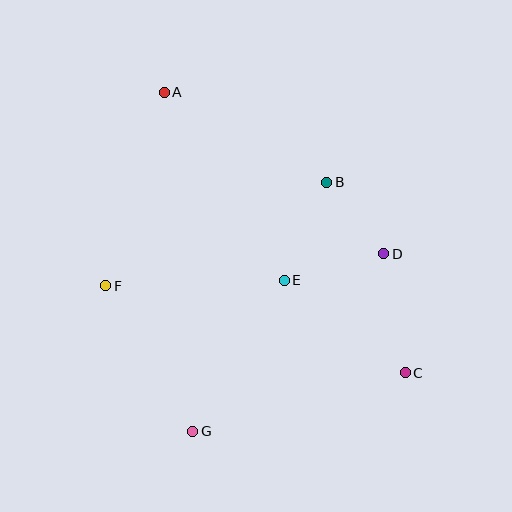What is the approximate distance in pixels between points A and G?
The distance between A and G is approximately 340 pixels.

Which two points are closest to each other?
Points B and D are closest to each other.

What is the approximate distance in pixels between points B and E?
The distance between B and E is approximately 107 pixels.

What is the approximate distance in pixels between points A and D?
The distance between A and D is approximately 273 pixels.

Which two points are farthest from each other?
Points A and C are farthest from each other.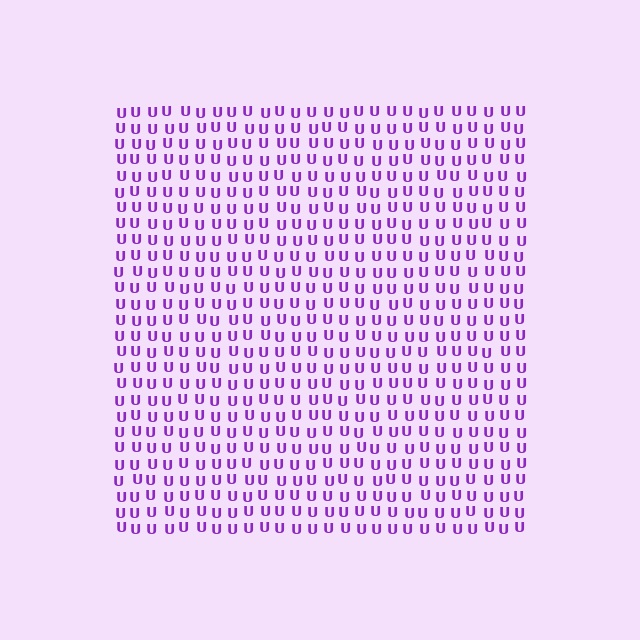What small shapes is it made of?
It is made of small letter U's.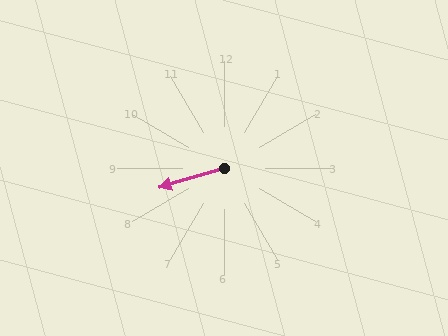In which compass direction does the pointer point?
West.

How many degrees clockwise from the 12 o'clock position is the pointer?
Approximately 253 degrees.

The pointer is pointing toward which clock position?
Roughly 8 o'clock.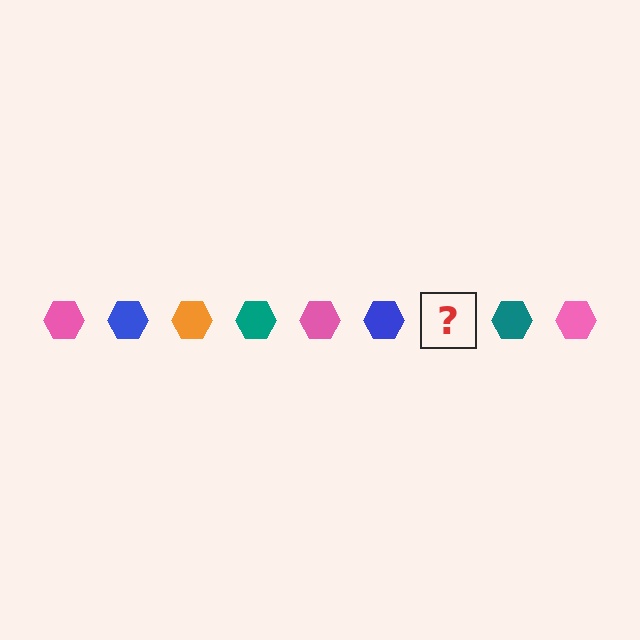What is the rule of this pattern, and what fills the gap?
The rule is that the pattern cycles through pink, blue, orange, teal hexagons. The gap should be filled with an orange hexagon.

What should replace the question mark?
The question mark should be replaced with an orange hexagon.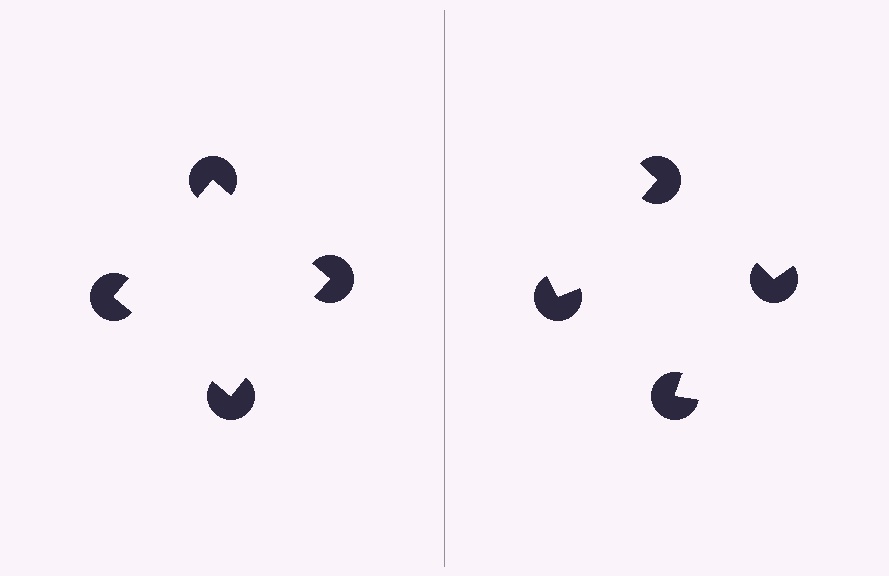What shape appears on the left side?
An illusory square.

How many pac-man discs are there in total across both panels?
8 — 4 on each side.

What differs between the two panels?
The pac-man discs are positioned identically on both sides; only the wedge orientations differ. On the left they align to a square; on the right they are misaligned.